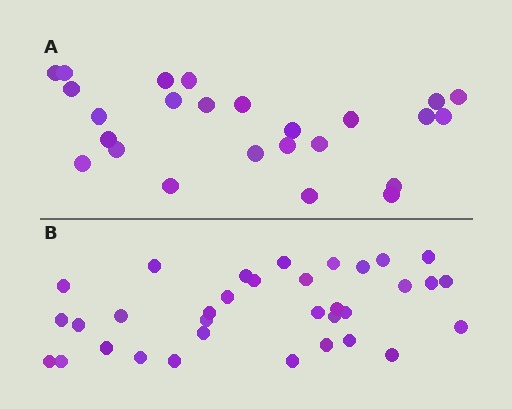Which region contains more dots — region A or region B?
Region B (the bottom region) has more dots.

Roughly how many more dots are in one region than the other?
Region B has roughly 8 or so more dots than region A.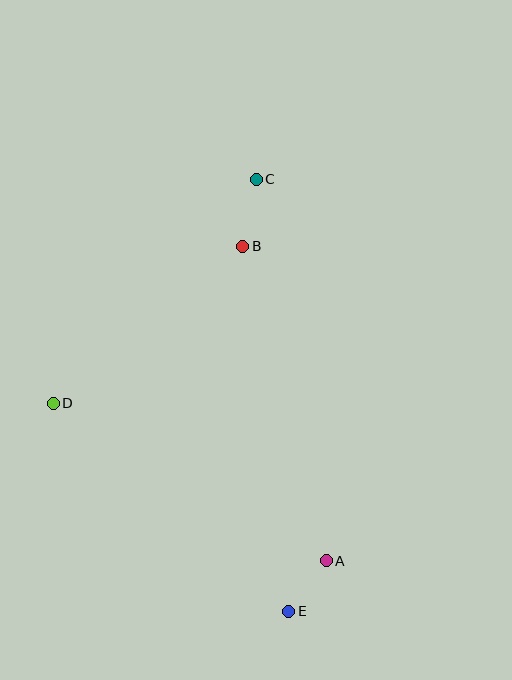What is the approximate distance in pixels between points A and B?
The distance between A and B is approximately 326 pixels.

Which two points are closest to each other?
Points A and E are closest to each other.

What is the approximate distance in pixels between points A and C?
The distance between A and C is approximately 388 pixels.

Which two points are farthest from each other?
Points C and E are farthest from each other.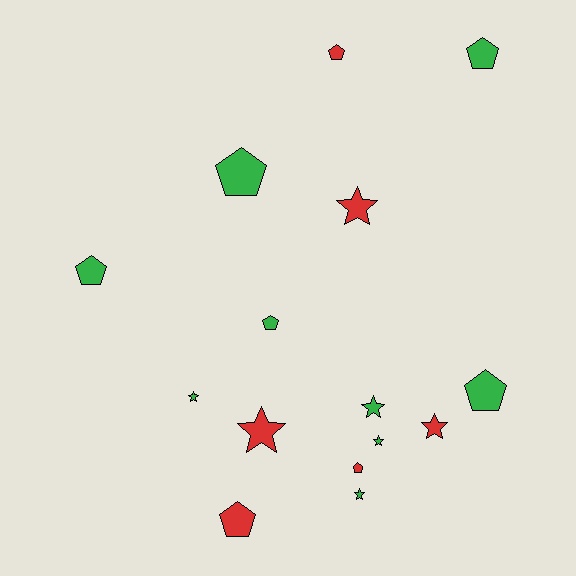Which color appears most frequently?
Green, with 9 objects.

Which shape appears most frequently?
Pentagon, with 8 objects.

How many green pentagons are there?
There are 5 green pentagons.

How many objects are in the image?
There are 15 objects.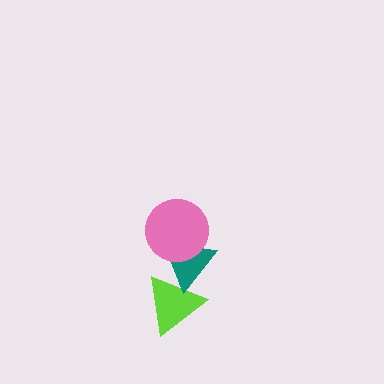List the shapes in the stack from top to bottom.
From top to bottom: the pink circle, the teal triangle, the lime triangle.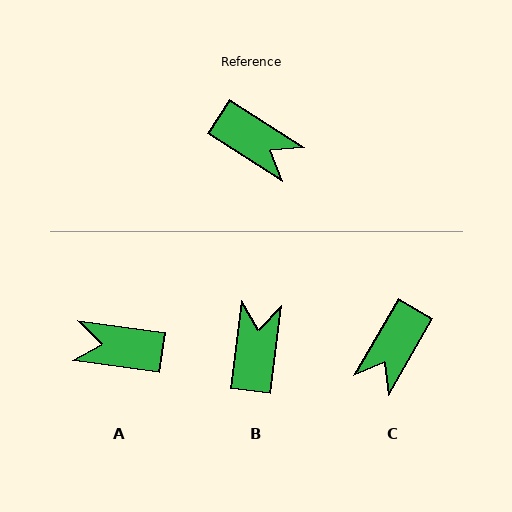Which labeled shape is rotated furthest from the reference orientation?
A, about 155 degrees away.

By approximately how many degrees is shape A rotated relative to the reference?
Approximately 155 degrees clockwise.